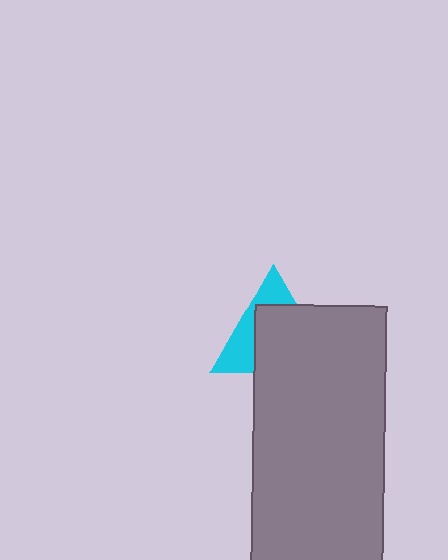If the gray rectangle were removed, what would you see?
You would see the complete cyan triangle.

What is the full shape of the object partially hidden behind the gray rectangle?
The partially hidden object is a cyan triangle.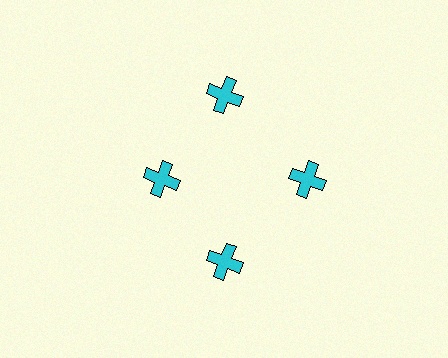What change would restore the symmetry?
The symmetry would be restored by moving it outward, back onto the ring so that all 4 crosses sit at equal angles and equal distance from the center.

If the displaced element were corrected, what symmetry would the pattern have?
It would have 4-fold rotational symmetry — the pattern would map onto itself every 90 degrees.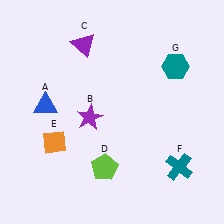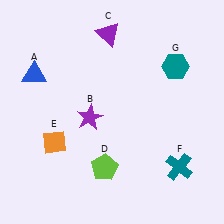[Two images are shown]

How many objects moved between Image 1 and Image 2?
2 objects moved between the two images.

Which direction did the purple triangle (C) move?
The purple triangle (C) moved right.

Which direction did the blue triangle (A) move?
The blue triangle (A) moved up.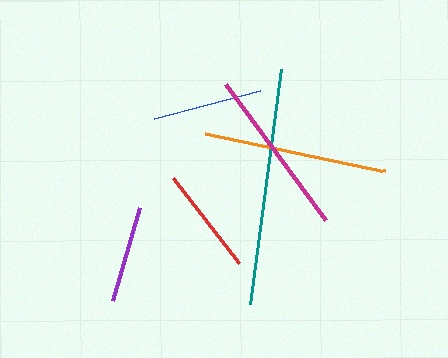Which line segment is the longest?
The teal line is the longest at approximately 237 pixels.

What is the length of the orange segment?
The orange segment is approximately 184 pixels long.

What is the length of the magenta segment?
The magenta segment is approximately 168 pixels long.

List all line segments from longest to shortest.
From longest to shortest: teal, orange, magenta, blue, red, purple.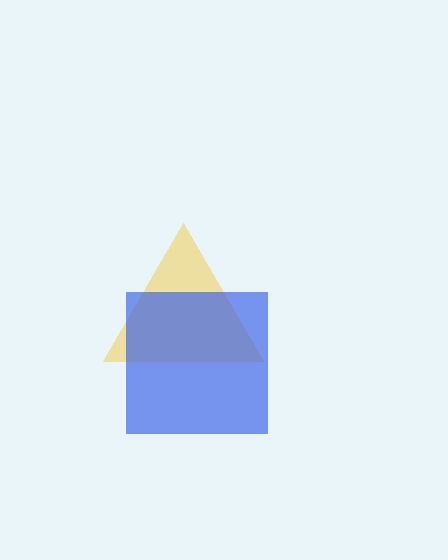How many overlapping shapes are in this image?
There are 2 overlapping shapes in the image.